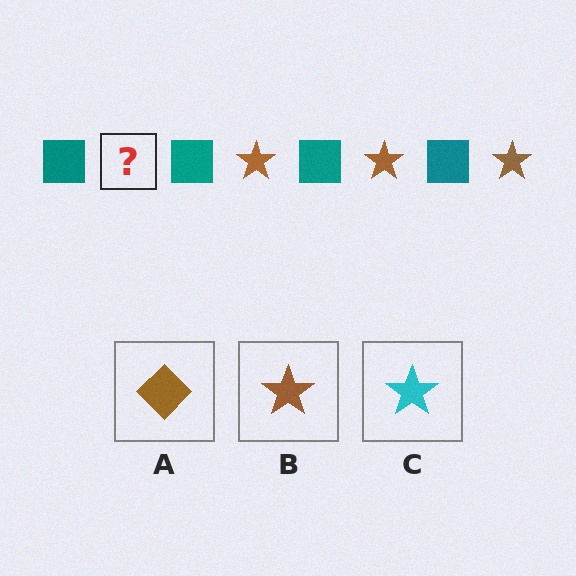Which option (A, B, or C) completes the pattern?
B.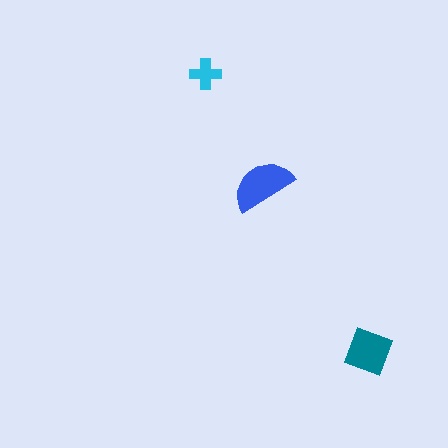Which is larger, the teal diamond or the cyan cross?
The teal diamond.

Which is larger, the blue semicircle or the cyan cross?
The blue semicircle.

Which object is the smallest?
The cyan cross.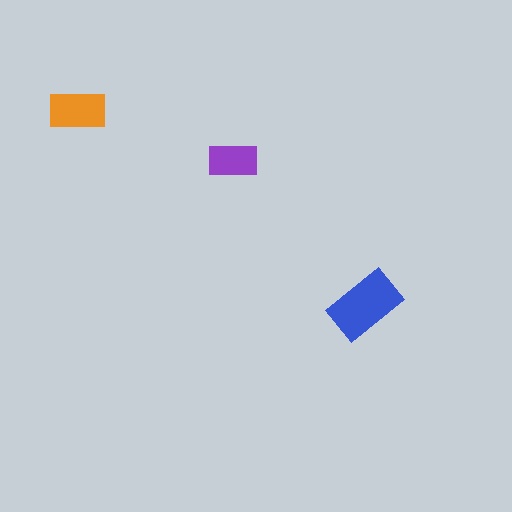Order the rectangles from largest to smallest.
the blue one, the orange one, the purple one.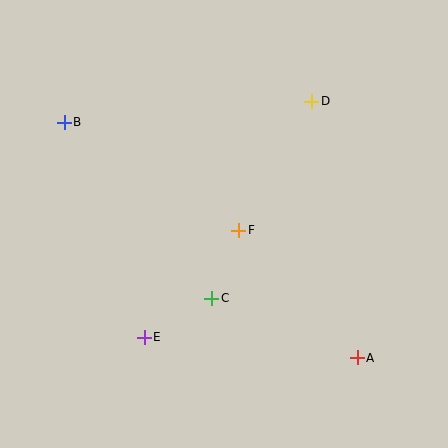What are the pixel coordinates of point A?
Point A is at (357, 358).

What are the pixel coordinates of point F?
Point F is at (239, 230).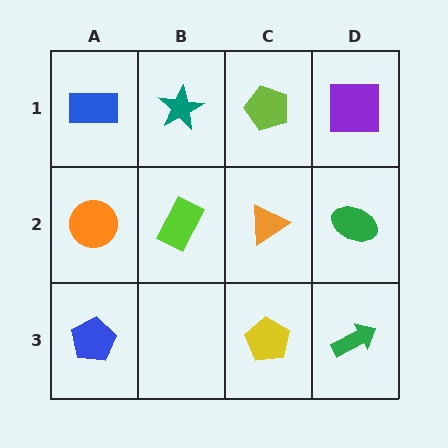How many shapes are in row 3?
3 shapes.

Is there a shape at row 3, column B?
No, that cell is empty.